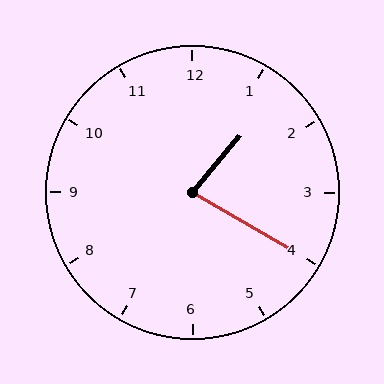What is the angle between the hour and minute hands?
Approximately 80 degrees.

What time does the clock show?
1:20.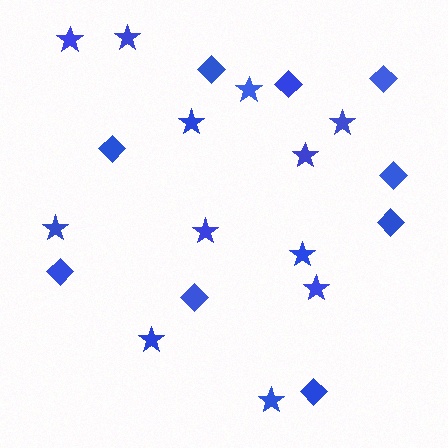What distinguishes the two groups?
There are 2 groups: one group of diamonds (9) and one group of stars (12).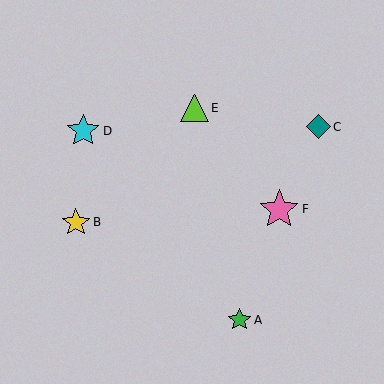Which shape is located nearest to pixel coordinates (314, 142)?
The teal diamond (labeled C) at (318, 127) is nearest to that location.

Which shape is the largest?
The pink star (labeled F) is the largest.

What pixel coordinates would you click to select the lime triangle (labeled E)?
Click at (195, 108) to select the lime triangle E.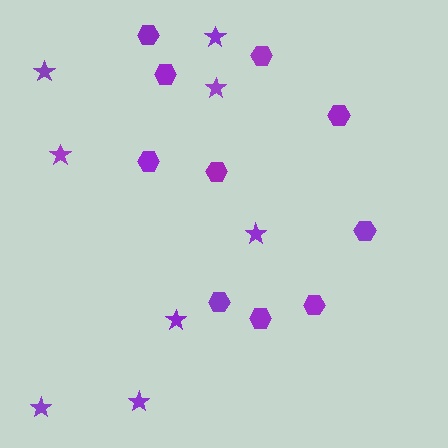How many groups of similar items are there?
There are 2 groups: one group of hexagons (10) and one group of stars (8).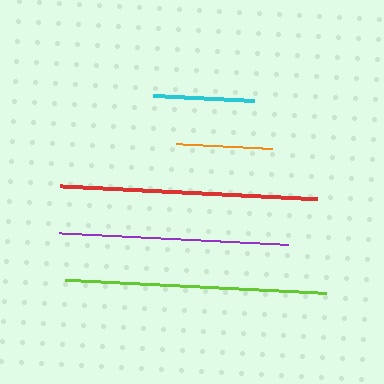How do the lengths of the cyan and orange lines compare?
The cyan and orange lines are approximately the same length.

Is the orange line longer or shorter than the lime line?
The lime line is longer than the orange line.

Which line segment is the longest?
The lime line is the longest at approximately 261 pixels.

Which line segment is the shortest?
The orange line is the shortest at approximately 96 pixels.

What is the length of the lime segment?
The lime segment is approximately 261 pixels long.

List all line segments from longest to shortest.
From longest to shortest: lime, red, purple, cyan, orange.